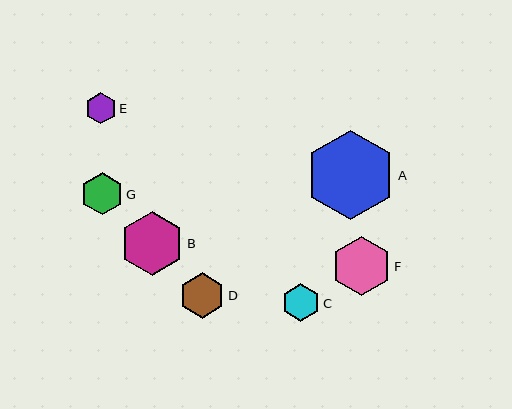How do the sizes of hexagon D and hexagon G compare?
Hexagon D and hexagon G are approximately the same size.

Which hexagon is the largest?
Hexagon A is the largest with a size of approximately 90 pixels.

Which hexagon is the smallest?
Hexagon E is the smallest with a size of approximately 31 pixels.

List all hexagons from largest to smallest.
From largest to smallest: A, B, F, D, G, C, E.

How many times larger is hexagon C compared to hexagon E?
Hexagon C is approximately 1.2 times the size of hexagon E.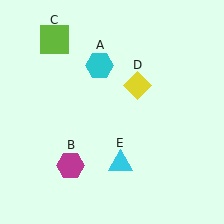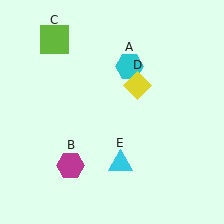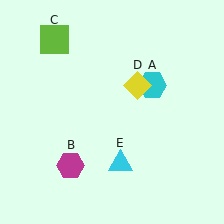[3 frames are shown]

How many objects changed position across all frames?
1 object changed position: cyan hexagon (object A).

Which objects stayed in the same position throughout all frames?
Magenta hexagon (object B) and lime square (object C) and yellow diamond (object D) and cyan triangle (object E) remained stationary.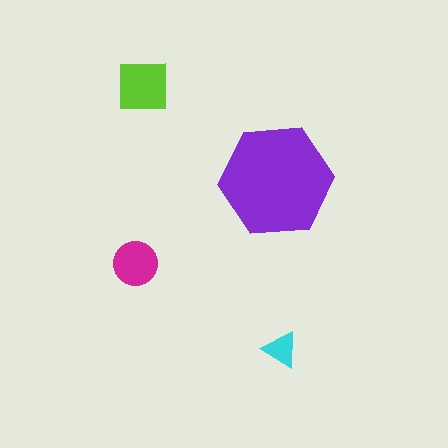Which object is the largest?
The purple hexagon.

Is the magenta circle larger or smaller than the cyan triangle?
Larger.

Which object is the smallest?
The cyan triangle.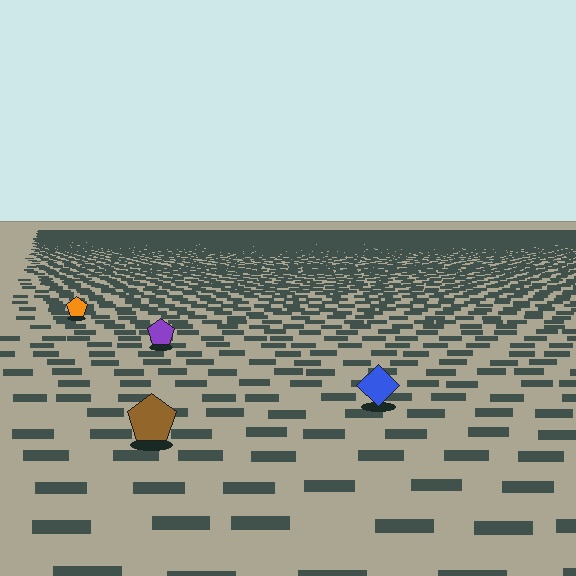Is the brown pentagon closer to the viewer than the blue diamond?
Yes. The brown pentagon is closer — you can tell from the texture gradient: the ground texture is coarser near it.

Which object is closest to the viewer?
The brown pentagon is closest. The texture marks near it are larger and more spread out.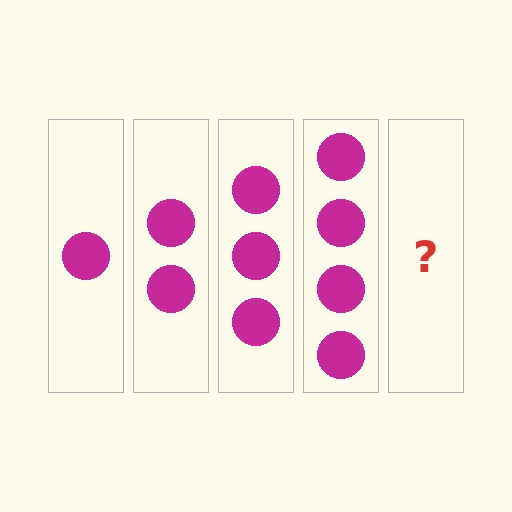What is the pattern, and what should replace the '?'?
The pattern is that each step adds one more circle. The '?' should be 5 circles.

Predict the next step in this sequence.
The next step is 5 circles.